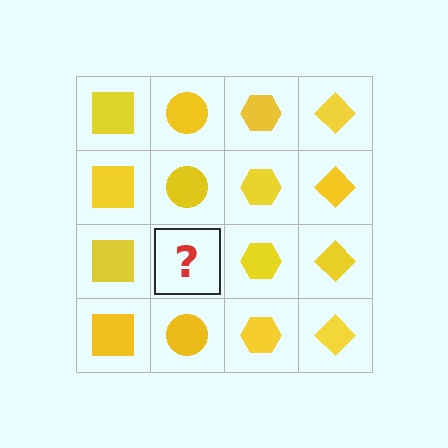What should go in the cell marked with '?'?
The missing cell should contain a yellow circle.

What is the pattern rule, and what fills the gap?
The rule is that each column has a consistent shape. The gap should be filled with a yellow circle.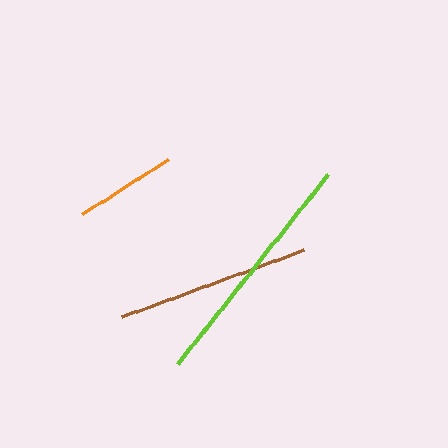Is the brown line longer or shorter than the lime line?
The lime line is longer than the brown line.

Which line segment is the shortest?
The orange line is the shortest at approximately 101 pixels.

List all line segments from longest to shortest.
From longest to shortest: lime, brown, orange.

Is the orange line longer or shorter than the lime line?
The lime line is longer than the orange line.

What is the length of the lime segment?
The lime segment is approximately 242 pixels long.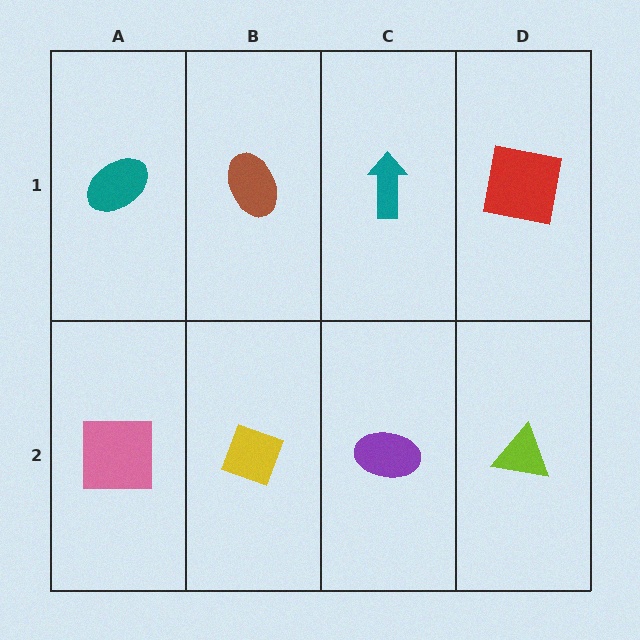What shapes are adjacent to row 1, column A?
A pink square (row 2, column A), a brown ellipse (row 1, column B).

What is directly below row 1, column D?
A lime triangle.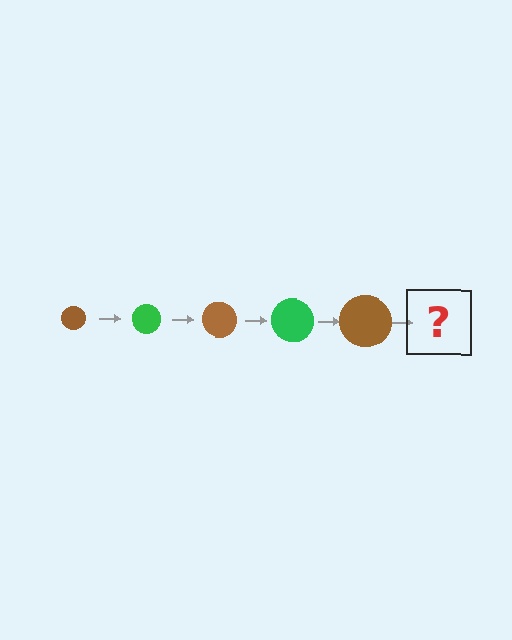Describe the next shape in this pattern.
It should be a green circle, larger than the previous one.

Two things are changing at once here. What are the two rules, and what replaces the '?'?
The two rules are that the circle grows larger each step and the color cycles through brown and green. The '?' should be a green circle, larger than the previous one.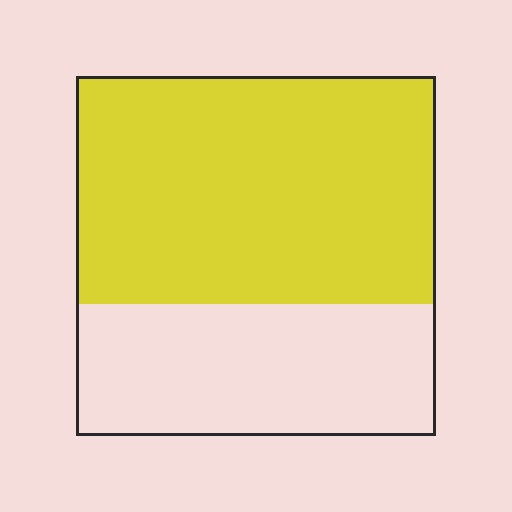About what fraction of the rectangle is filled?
About five eighths (5/8).